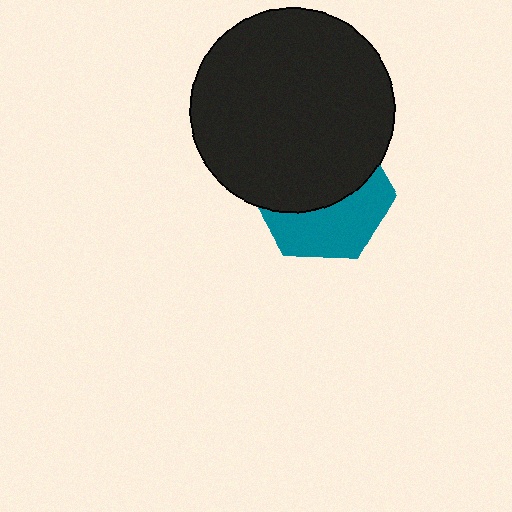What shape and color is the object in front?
The object in front is a black circle.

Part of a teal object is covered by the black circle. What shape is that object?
It is a hexagon.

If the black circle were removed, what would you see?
You would see the complete teal hexagon.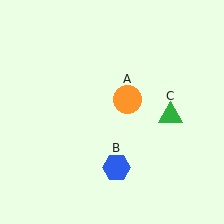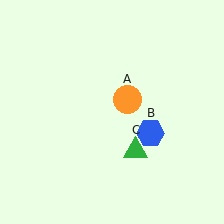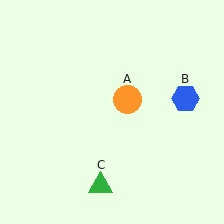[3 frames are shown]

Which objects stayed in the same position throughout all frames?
Orange circle (object A) remained stationary.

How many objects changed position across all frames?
2 objects changed position: blue hexagon (object B), green triangle (object C).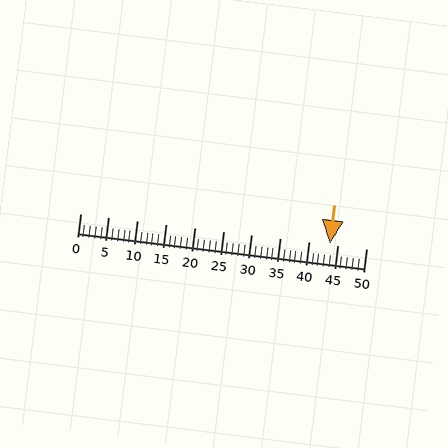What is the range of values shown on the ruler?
The ruler shows values from 0 to 50.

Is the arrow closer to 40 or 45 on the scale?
The arrow is closer to 45.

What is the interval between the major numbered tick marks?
The major tick marks are spaced 5 units apart.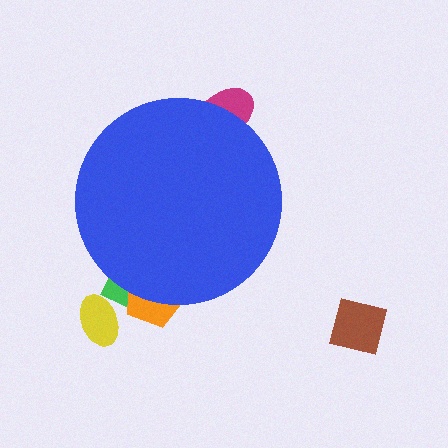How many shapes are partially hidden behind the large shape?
3 shapes are partially hidden.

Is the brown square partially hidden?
No, the brown square is fully visible.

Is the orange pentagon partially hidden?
Yes, the orange pentagon is partially hidden behind the blue circle.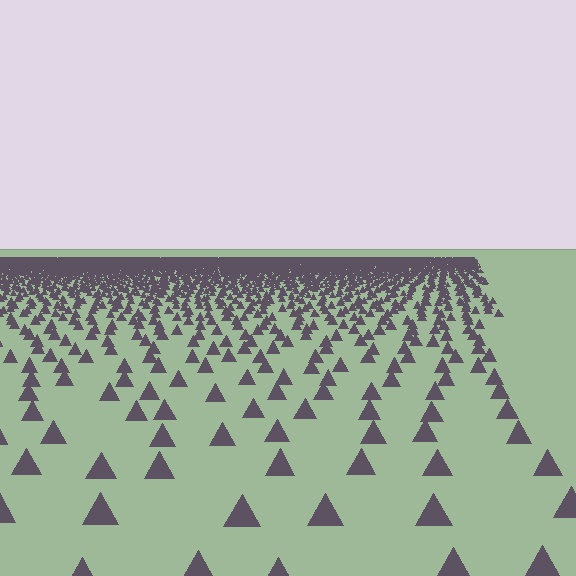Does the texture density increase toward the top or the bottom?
Density increases toward the top.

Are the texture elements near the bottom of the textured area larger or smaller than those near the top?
Larger. Near the bottom, elements are closer to the viewer and appear at a bigger on-screen size.